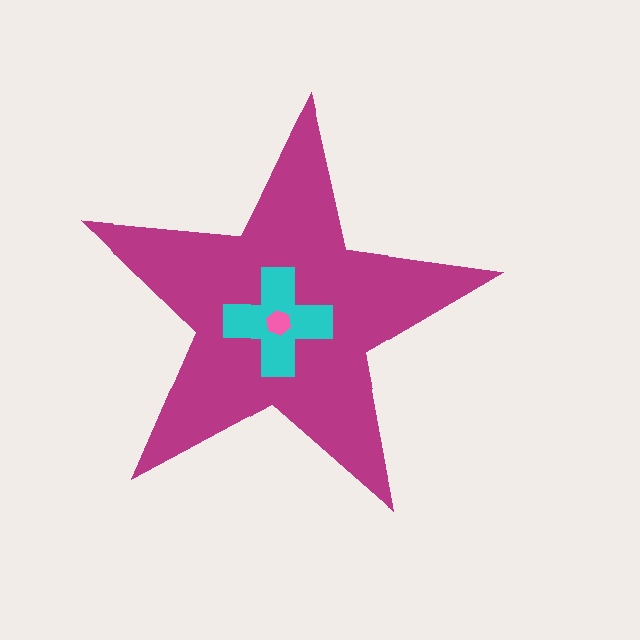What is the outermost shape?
The magenta star.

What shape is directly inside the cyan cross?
The pink hexagon.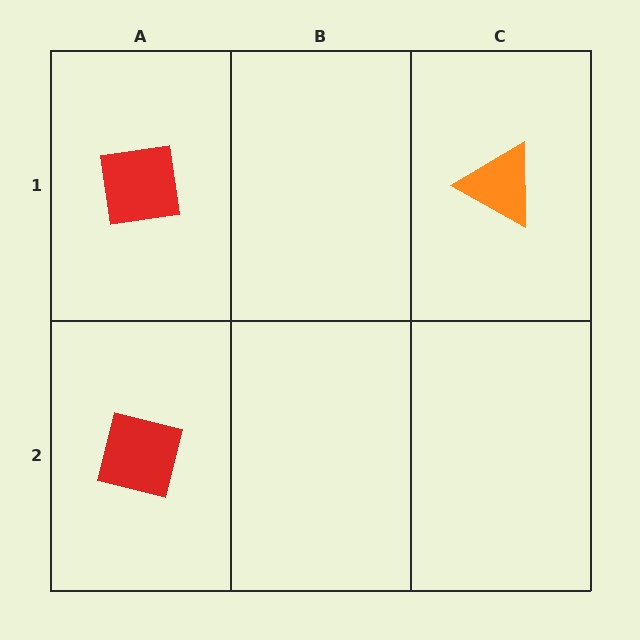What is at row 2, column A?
A red square.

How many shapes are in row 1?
2 shapes.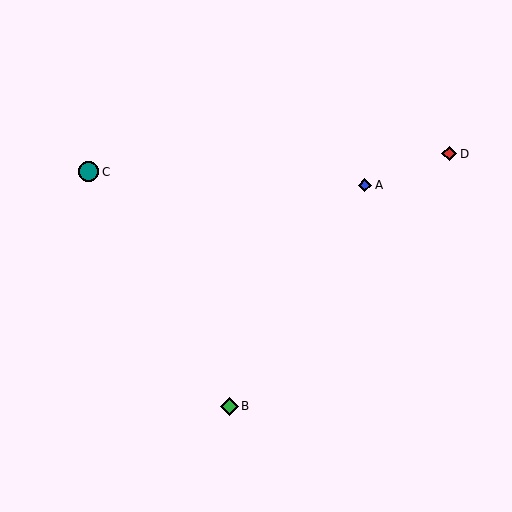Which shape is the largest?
The teal circle (labeled C) is the largest.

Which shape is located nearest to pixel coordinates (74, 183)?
The teal circle (labeled C) at (89, 172) is nearest to that location.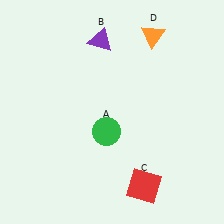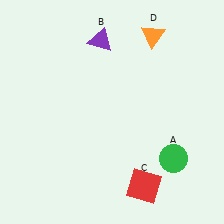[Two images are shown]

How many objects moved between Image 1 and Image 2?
1 object moved between the two images.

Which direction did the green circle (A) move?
The green circle (A) moved right.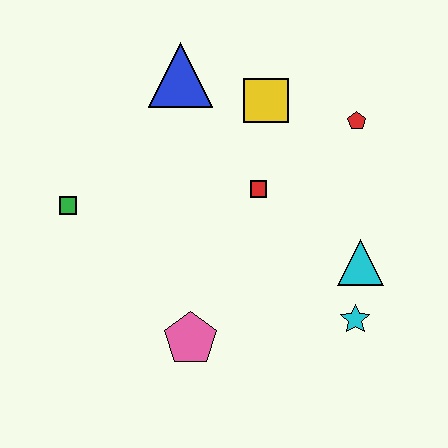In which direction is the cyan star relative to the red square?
The cyan star is below the red square.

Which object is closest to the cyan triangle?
The cyan star is closest to the cyan triangle.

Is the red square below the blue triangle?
Yes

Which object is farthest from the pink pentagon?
The red pentagon is farthest from the pink pentagon.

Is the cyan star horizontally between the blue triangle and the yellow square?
No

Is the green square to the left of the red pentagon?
Yes